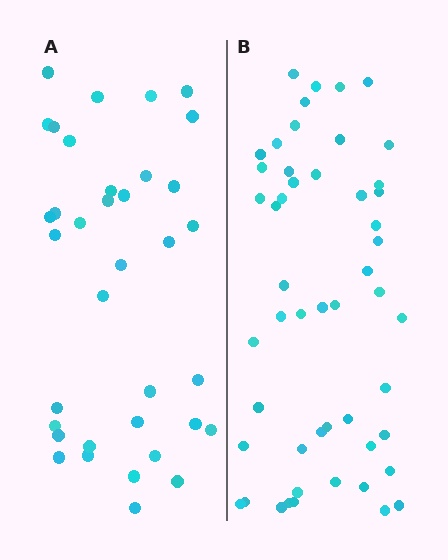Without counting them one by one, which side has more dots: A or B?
Region B (the right region) has more dots.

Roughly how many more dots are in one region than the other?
Region B has approximately 15 more dots than region A.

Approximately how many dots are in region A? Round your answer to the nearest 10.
About 40 dots. (The exact count is 36, which rounds to 40.)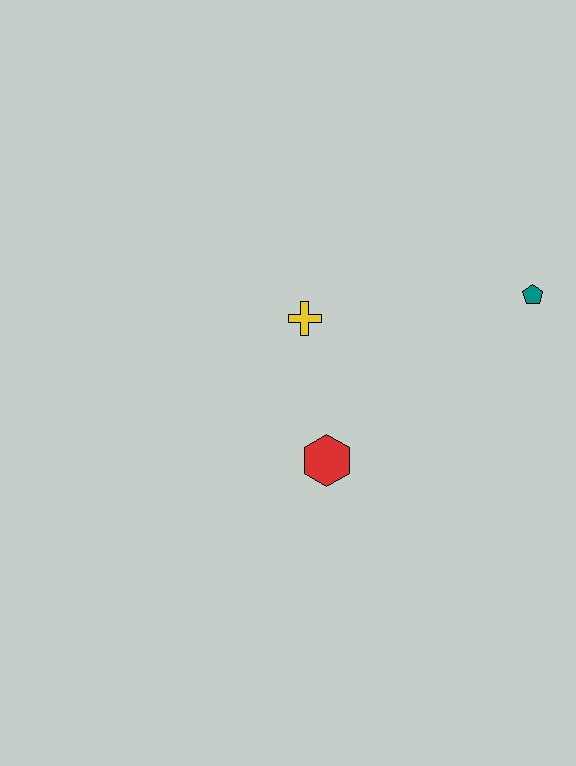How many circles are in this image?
There are no circles.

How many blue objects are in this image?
There are no blue objects.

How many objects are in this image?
There are 3 objects.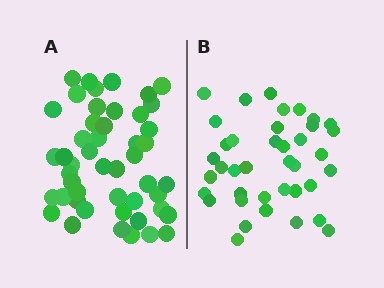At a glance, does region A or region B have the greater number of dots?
Region A (the left region) has more dots.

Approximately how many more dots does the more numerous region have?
Region A has roughly 8 or so more dots than region B.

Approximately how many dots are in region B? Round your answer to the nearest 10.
About 40 dots. (The exact count is 39, which rounds to 40.)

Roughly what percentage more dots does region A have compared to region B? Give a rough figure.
About 25% more.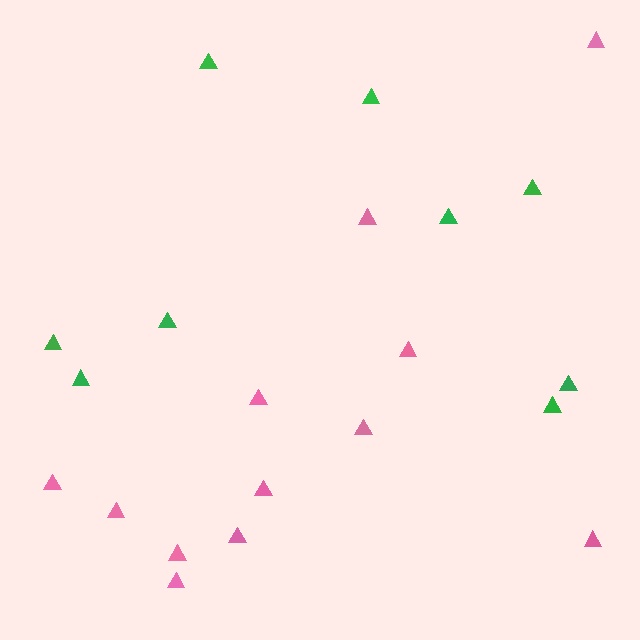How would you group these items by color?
There are 2 groups: one group of green triangles (9) and one group of pink triangles (12).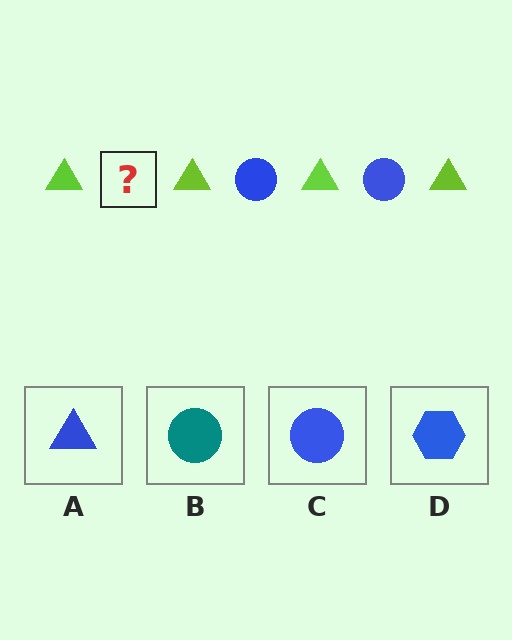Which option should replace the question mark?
Option C.